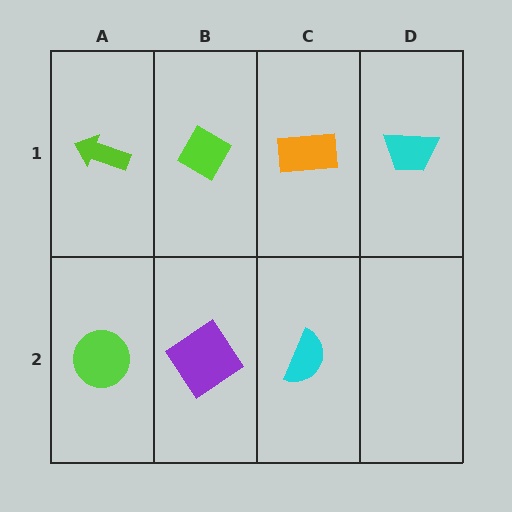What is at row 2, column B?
A purple diamond.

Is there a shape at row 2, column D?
No, that cell is empty.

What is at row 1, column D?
A cyan trapezoid.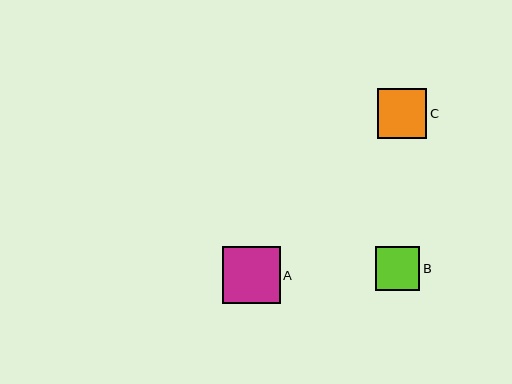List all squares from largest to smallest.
From largest to smallest: A, C, B.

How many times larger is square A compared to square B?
Square A is approximately 1.3 times the size of square B.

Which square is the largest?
Square A is the largest with a size of approximately 57 pixels.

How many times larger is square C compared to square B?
Square C is approximately 1.1 times the size of square B.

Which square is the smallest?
Square B is the smallest with a size of approximately 44 pixels.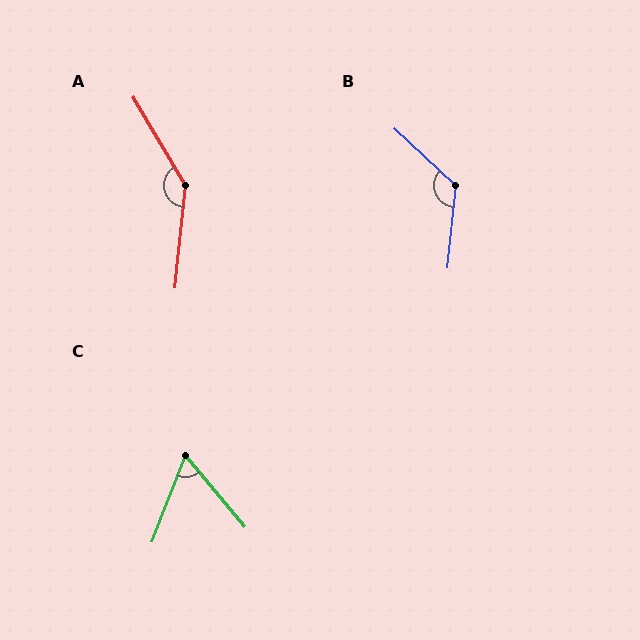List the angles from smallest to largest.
C (61°), B (128°), A (143°).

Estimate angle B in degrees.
Approximately 128 degrees.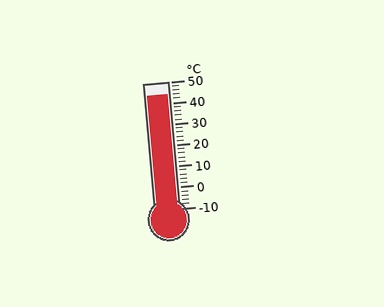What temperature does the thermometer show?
The thermometer shows approximately 44°C.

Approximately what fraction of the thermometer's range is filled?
The thermometer is filled to approximately 90% of its range.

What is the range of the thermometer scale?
The thermometer scale ranges from -10°C to 50°C.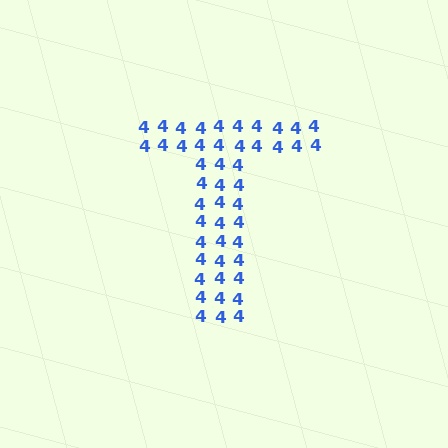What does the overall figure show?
The overall figure shows the letter T.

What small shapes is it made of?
It is made of small digit 4's.